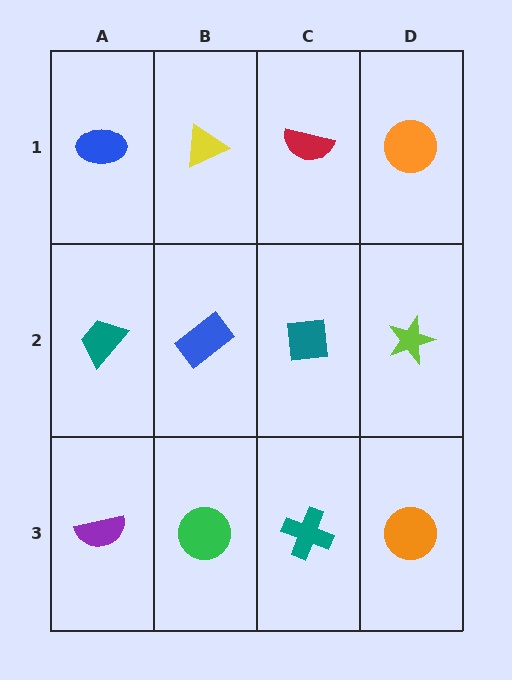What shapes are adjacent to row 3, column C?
A teal square (row 2, column C), a green circle (row 3, column B), an orange circle (row 3, column D).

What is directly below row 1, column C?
A teal square.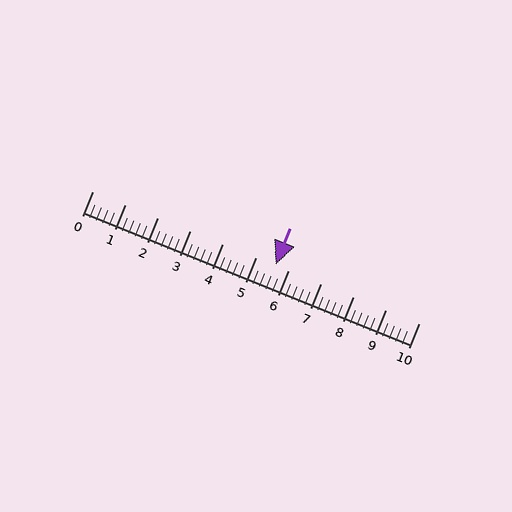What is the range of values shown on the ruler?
The ruler shows values from 0 to 10.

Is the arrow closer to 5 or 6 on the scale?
The arrow is closer to 6.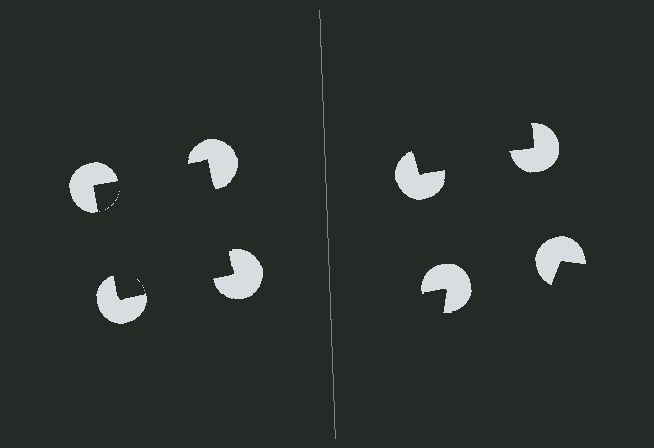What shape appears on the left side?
An illusory square.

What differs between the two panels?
The pac-man discs are positioned identically on both sides; only the wedge orientations differ. On the left they align to a square; on the right they are misaligned.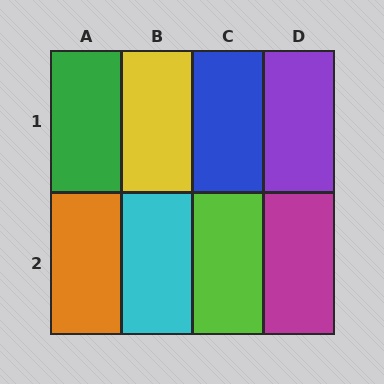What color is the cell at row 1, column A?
Green.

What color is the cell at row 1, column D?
Purple.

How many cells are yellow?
1 cell is yellow.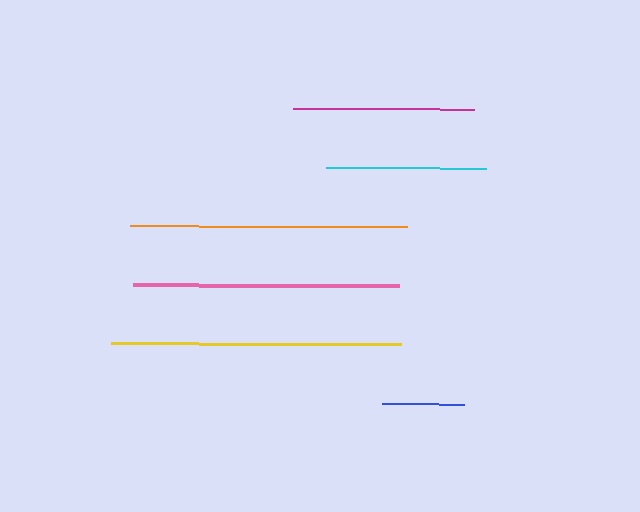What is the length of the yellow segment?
The yellow segment is approximately 290 pixels long.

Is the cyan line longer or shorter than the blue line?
The cyan line is longer than the blue line.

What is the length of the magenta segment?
The magenta segment is approximately 181 pixels long.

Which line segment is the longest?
The yellow line is the longest at approximately 290 pixels.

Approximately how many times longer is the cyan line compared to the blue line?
The cyan line is approximately 1.9 times the length of the blue line.